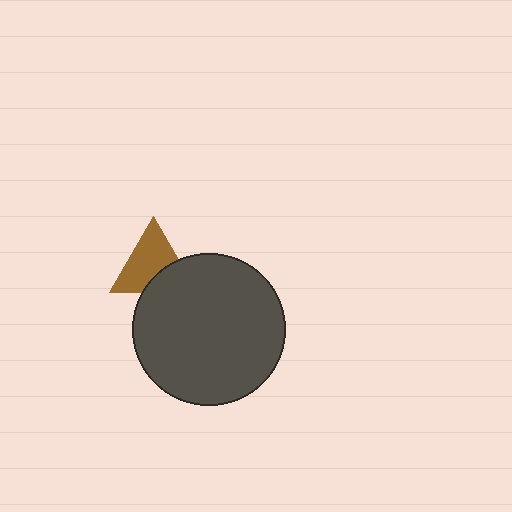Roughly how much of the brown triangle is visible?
Most of it is visible (roughly 68%).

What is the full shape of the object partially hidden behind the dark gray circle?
The partially hidden object is a brown triangle.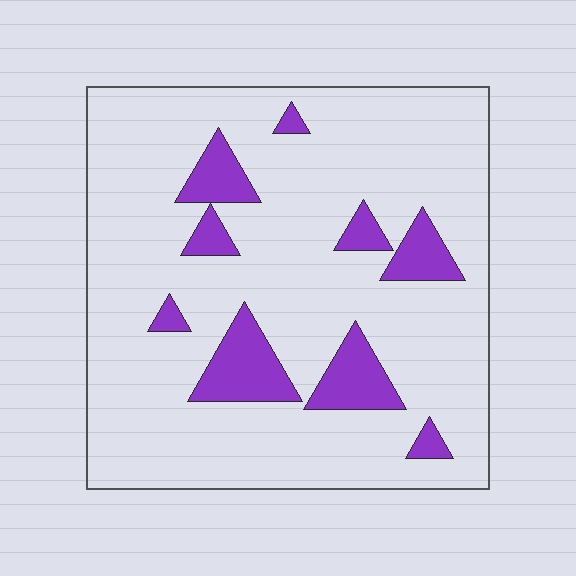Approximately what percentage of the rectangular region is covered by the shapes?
Approximately 15%.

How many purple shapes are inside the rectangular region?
9.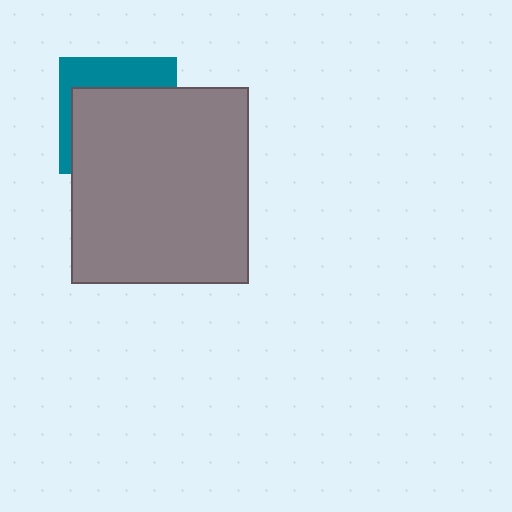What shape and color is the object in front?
The object in front is a gray rectangle.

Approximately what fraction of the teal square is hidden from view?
Roughly 67% of the teal square is hidden behind the gray rectangle.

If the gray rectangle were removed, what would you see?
You would see the complete teal square.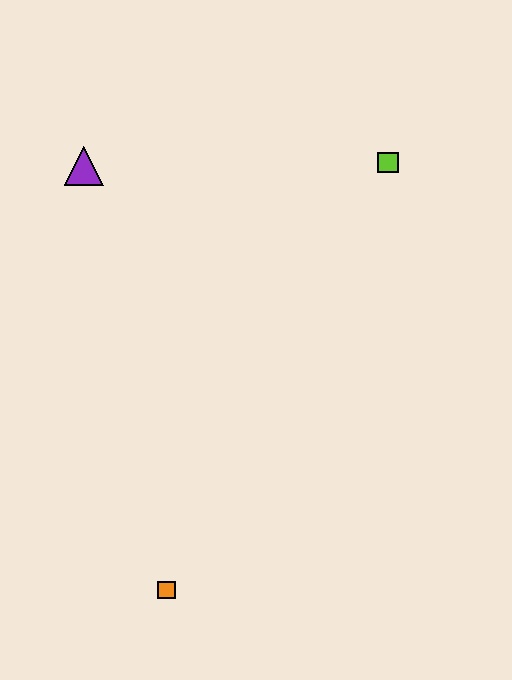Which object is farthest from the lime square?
The orange square is farthest from the lime square.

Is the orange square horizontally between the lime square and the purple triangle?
Yes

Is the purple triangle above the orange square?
Yes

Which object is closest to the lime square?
The purple triangle is closest to the lime square.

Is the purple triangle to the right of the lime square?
No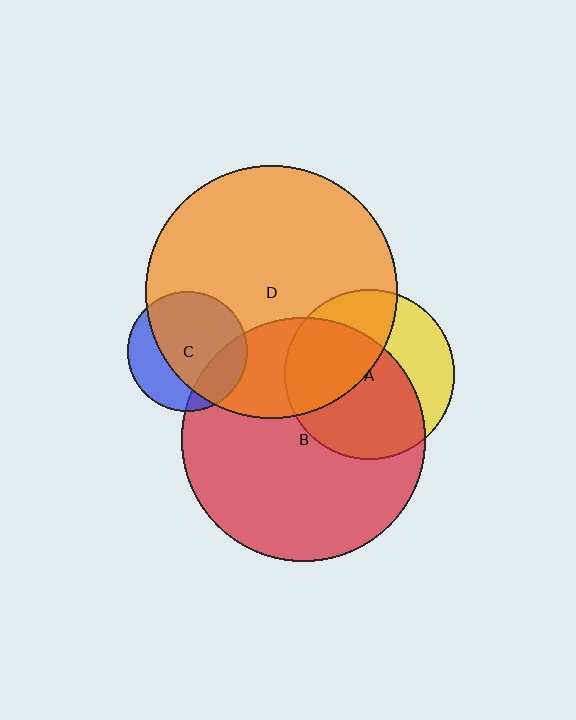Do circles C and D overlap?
Yes.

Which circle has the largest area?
Circle D (orange).